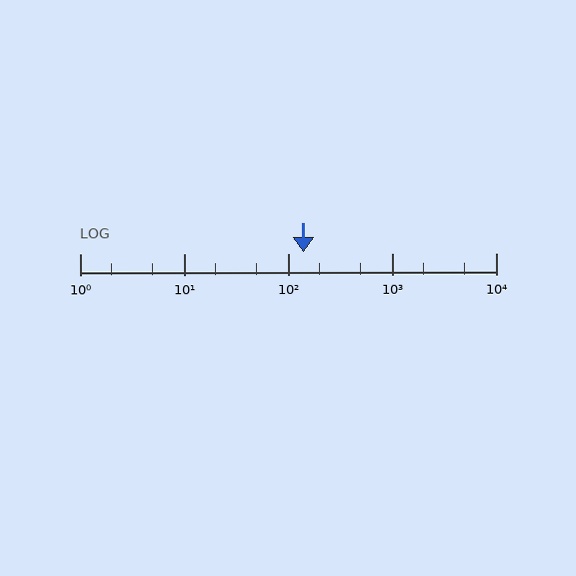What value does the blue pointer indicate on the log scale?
The pointer indicates approximately 140.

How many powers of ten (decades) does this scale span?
The scale spans 4 decades, from 1 to 10000.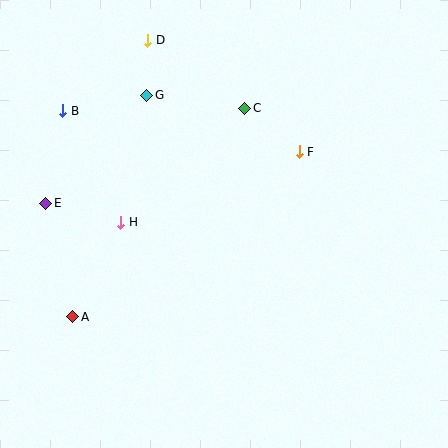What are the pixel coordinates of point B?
Point B is at (63, 111).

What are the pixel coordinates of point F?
Point F is at (299, 152).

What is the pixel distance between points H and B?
The distance between H and B is 125 pixels.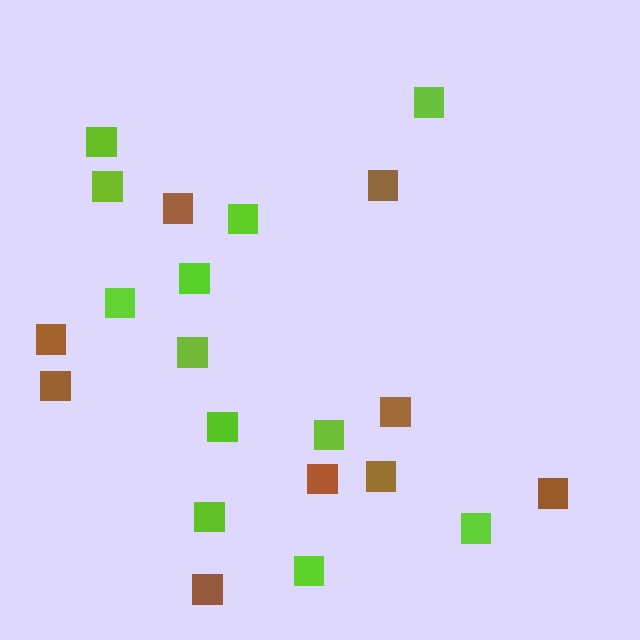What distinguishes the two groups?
There are 2 groups: one group of lime squares (12) and one group of brown squares (9).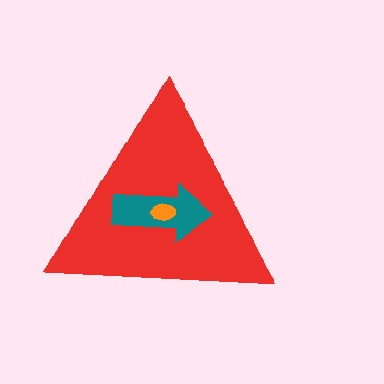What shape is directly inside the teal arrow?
The orange ellipse.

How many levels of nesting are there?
3.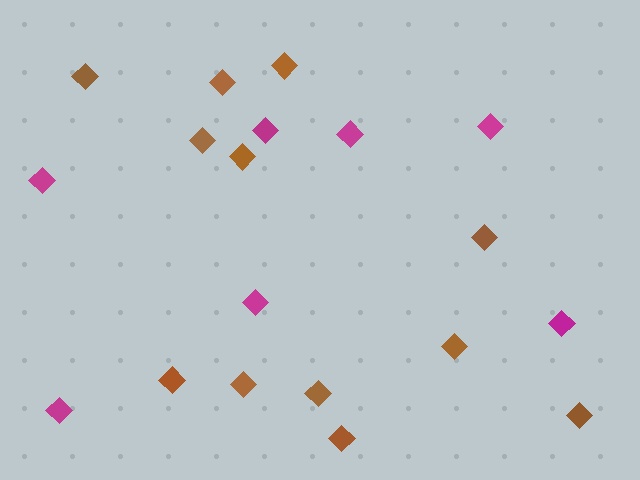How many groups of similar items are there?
There are 2 groups: one group of brown diamonds (12) and one group of magenta diamonds (7).